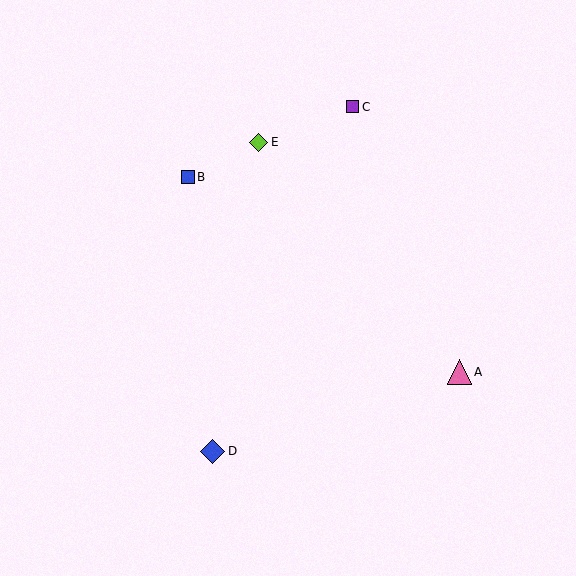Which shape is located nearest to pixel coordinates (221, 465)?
The blue diamond (labeled D) at (213, 451) is nearest to that location.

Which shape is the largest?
The blue diamond (labeled D) is the largest.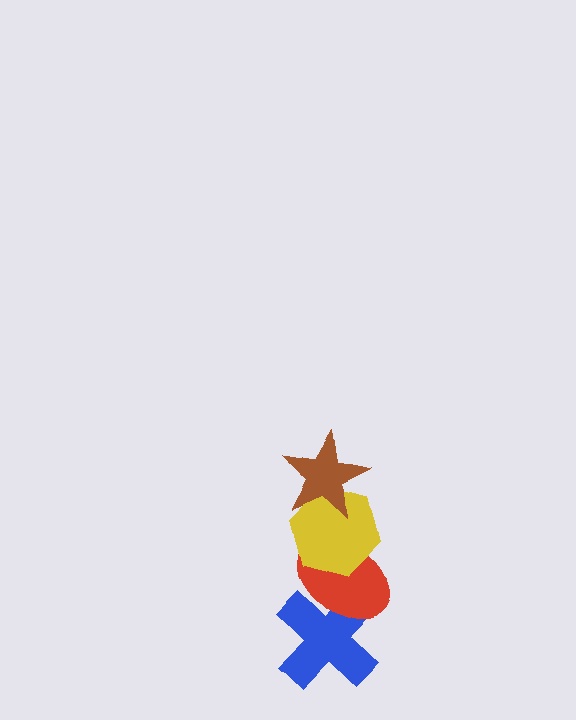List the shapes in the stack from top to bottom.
From top to bottom: the brown star, the yellow hexagon, the red ellipse, the blue cross.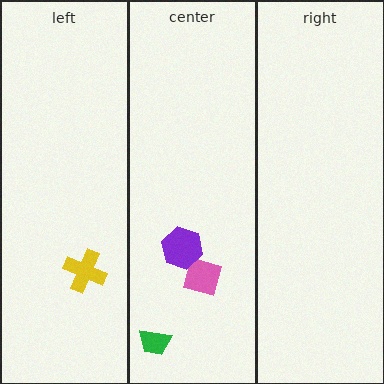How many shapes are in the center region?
3.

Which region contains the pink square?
The center region.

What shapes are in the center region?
The green trapezoid, the pink square, the purple hexagon.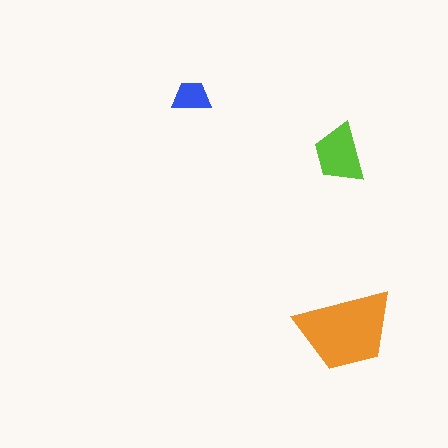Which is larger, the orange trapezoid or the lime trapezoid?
The orange one.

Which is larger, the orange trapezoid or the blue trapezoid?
The orange one.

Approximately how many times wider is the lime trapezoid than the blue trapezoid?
About 1.5 times wider.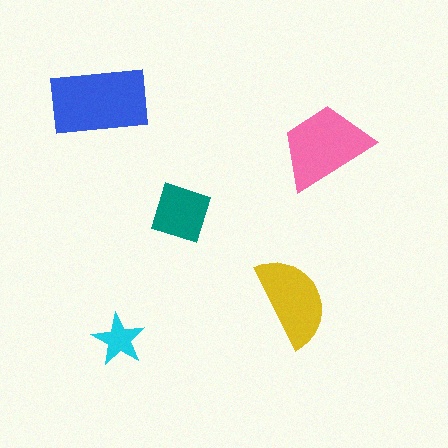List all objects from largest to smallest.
The blue rectangle, the pink trapezoid, the yellow semicircle, the teal diamond, the cyan star.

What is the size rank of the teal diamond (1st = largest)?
4th.